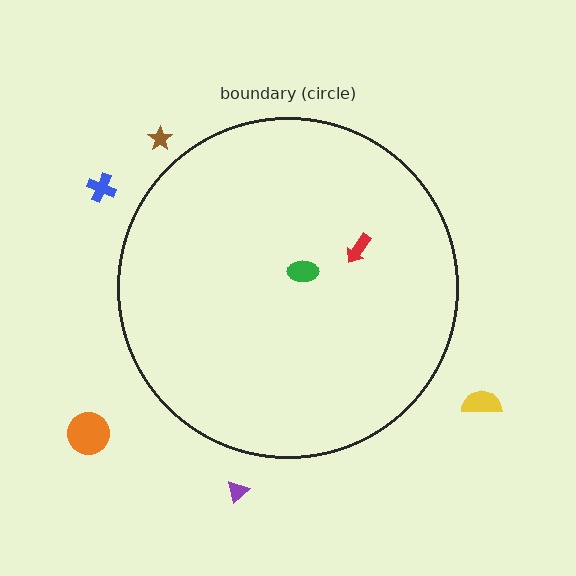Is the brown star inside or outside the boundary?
Outside.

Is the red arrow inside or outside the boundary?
Inside.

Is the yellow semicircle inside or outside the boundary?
Outside.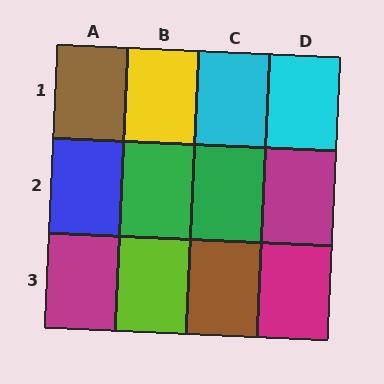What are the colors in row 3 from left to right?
Magenta, lime, brown, magenta.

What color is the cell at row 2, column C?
Green.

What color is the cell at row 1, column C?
Cyan.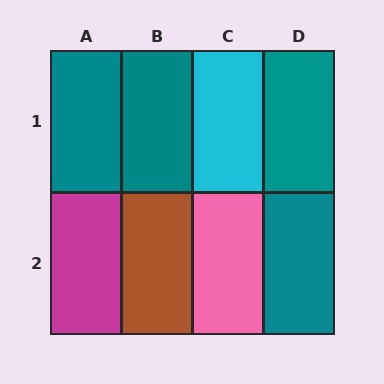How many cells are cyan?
1 cell is cyan.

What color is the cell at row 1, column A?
Teal.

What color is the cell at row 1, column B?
Teal.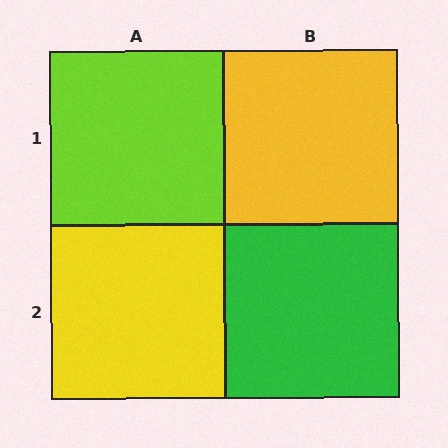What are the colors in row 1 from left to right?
Lime, yellow.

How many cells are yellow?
2 cells are yellow.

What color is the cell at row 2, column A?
Yellow.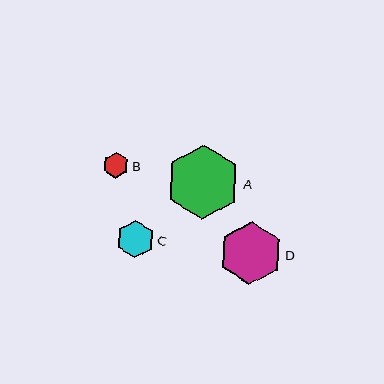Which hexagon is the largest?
Hexagon A is the largest with a size of approximately 74 pixels.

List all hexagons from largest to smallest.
From largest to smallest: A, D, C, B.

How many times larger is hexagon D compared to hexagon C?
Hexagon D is approximately 1.7 times the size of hexagon C.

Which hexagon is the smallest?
Hexagon B is the smallest with a size of approximately 26 pixels.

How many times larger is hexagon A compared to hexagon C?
Hexagon A is approximately 2.0 times the size of hexagon C.